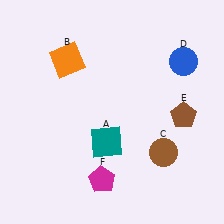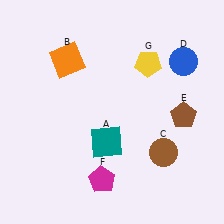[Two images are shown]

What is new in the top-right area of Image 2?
A yellow pentagon (G) was added in the top-right area of Image 2.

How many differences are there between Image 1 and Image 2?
There is 1 difference between the two images.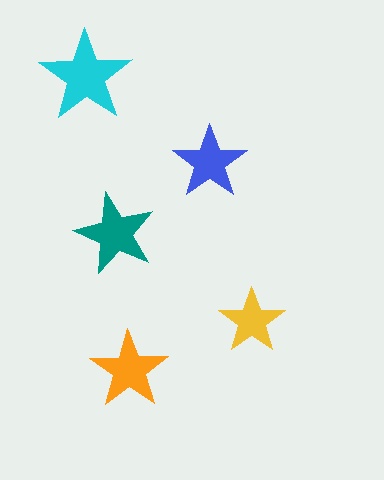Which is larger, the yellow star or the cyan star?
The cyan one.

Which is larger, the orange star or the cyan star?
The cyan one.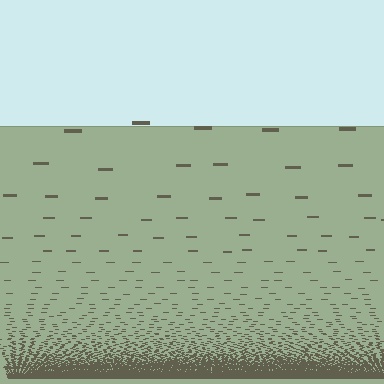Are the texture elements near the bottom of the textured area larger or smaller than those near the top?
Smaller. The gradient is inverted — elements near the bottom are smaller and denser.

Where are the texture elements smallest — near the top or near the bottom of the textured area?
Near the bottom.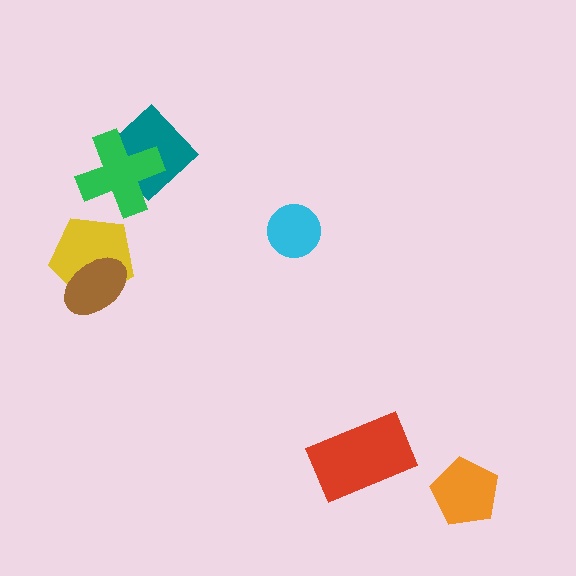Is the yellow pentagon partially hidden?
Yes, it is partially covered by another shape.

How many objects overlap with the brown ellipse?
1 object overlaps with the brown ellipse.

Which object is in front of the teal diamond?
The green cross is in front of the teal diamond.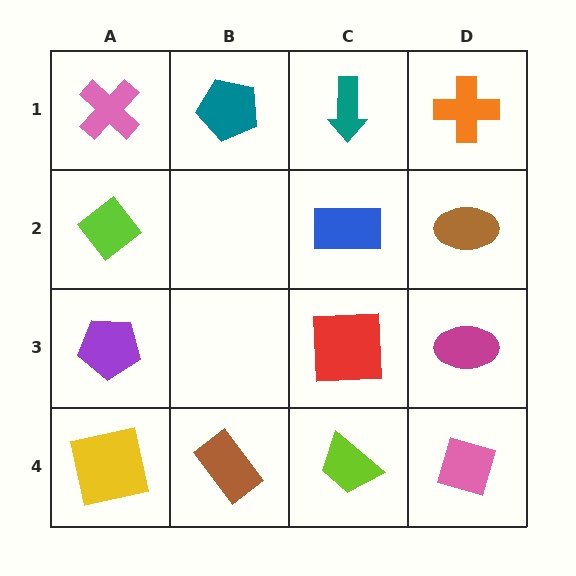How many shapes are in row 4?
4 shapes.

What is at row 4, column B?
A brown rectangle.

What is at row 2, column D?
A brown ellipse.